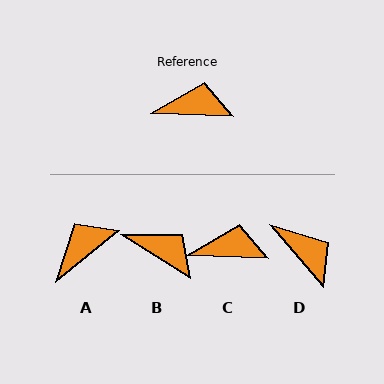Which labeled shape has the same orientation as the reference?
C.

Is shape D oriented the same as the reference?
No, it is off by about 47 degrees.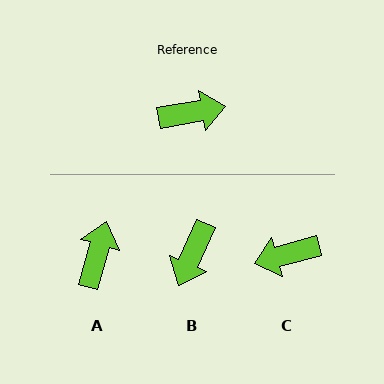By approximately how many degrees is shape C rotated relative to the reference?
Approximately 174 degrees clockwise.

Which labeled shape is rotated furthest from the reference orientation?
C, about 174 degrees away.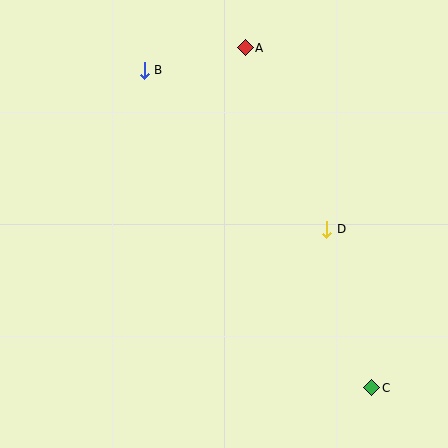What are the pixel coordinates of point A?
Point A is at (245, 48).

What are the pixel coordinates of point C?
Point C is at (372, 388).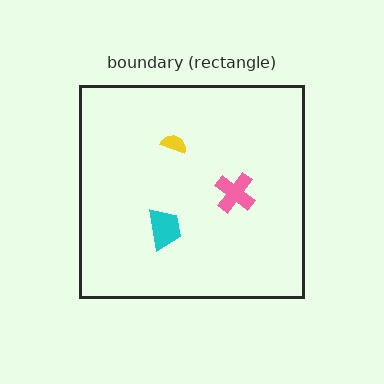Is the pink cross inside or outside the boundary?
Inside.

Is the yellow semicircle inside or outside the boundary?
Inside.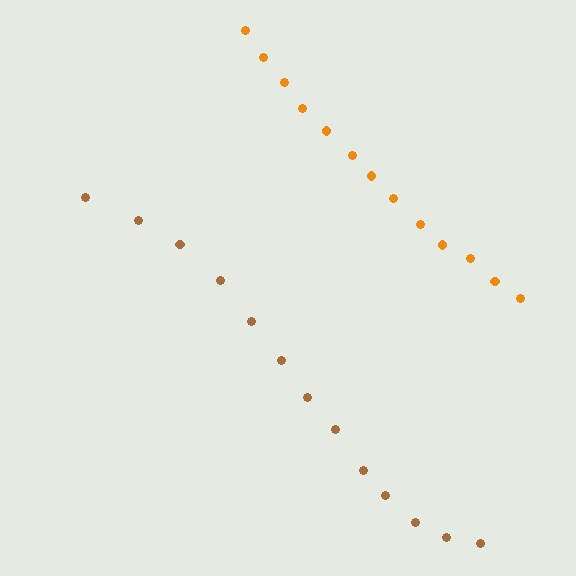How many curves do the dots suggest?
There are 2 distinct paths.